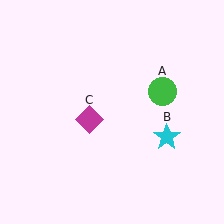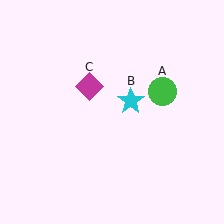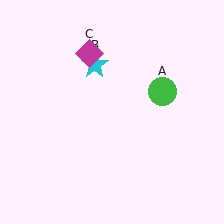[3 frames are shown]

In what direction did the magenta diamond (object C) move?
The magenta diamond (object C) moved up.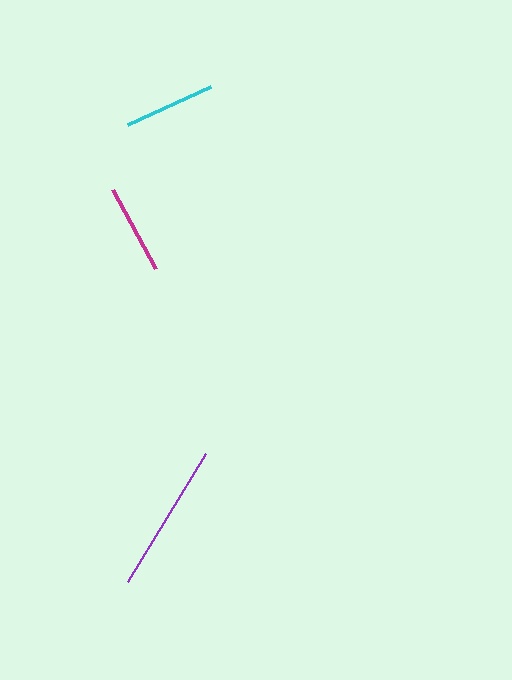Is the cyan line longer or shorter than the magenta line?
The cyan line is longer than the magenta line.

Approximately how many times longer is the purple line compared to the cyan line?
The purple line is approximately 1.6 times the length of the cyan line.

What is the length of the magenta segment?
The magenta segment is approximately 90 pixels long.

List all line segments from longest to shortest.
From longest to shortest: purple, cyan, magenta.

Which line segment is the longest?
The purple line is the longest at approximately 150 pixels.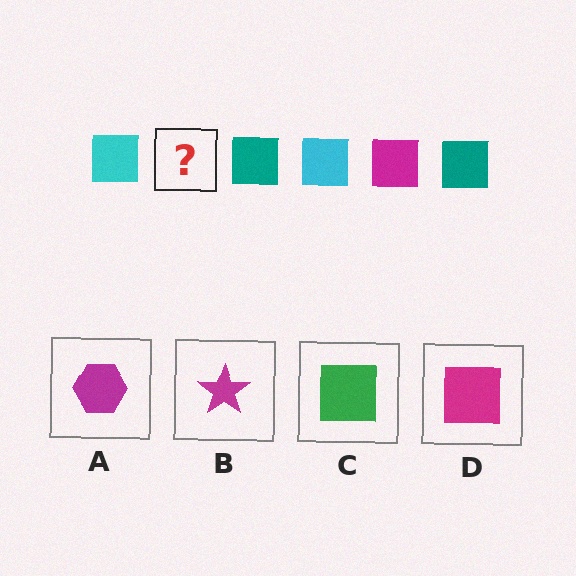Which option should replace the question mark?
Option D.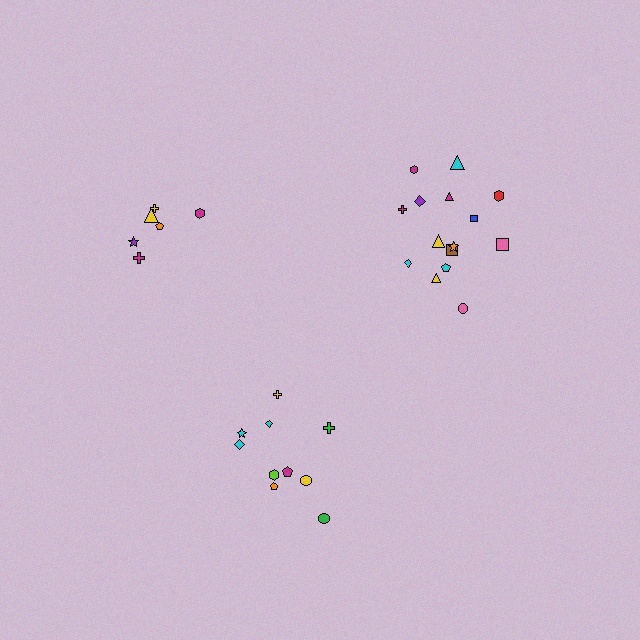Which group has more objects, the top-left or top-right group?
The top-right group.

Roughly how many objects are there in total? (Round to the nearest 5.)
Roughly 30 objects in total.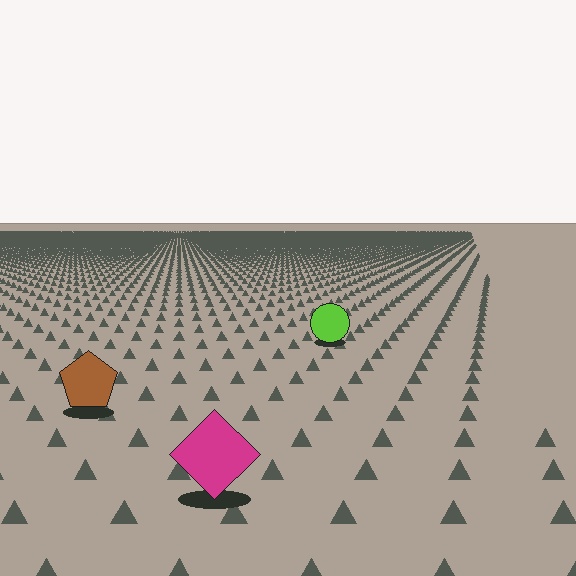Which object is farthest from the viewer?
The lime circle is farthest from the viewer. It appears smaller and the ground texture around it is denser.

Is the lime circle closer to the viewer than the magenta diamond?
No. The magenta diamond is closer — you can tell from the texture gradient: the ground texture is coarser near it.